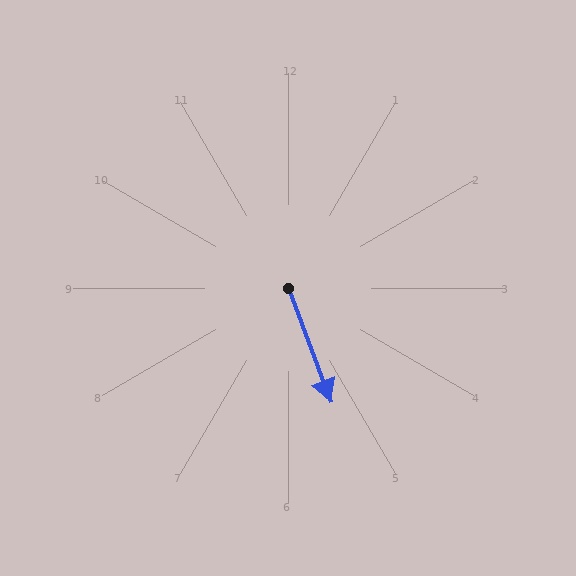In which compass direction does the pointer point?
South.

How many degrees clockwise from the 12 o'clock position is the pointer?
Approximately 159 degrees.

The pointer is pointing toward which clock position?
Roughly 5 o'clock.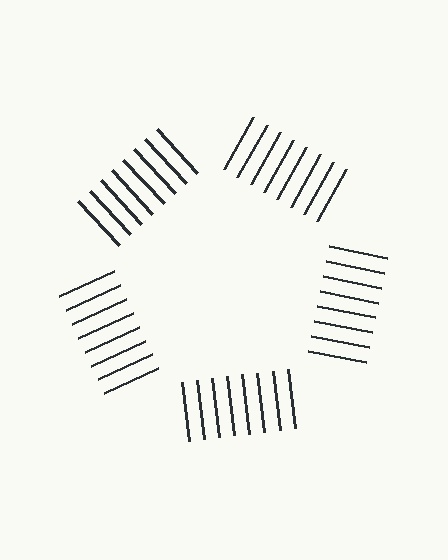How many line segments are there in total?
40 — 8 along each of the 5 edges.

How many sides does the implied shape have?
5 sides — the line-ends trace a pentagon.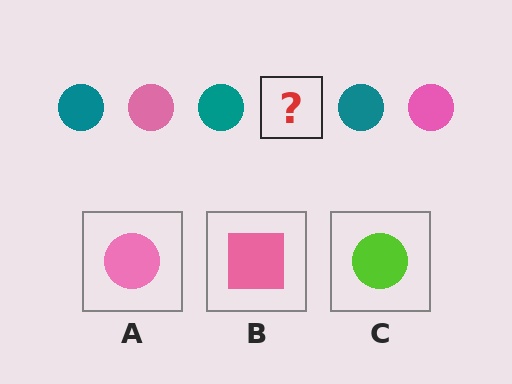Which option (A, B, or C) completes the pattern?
A.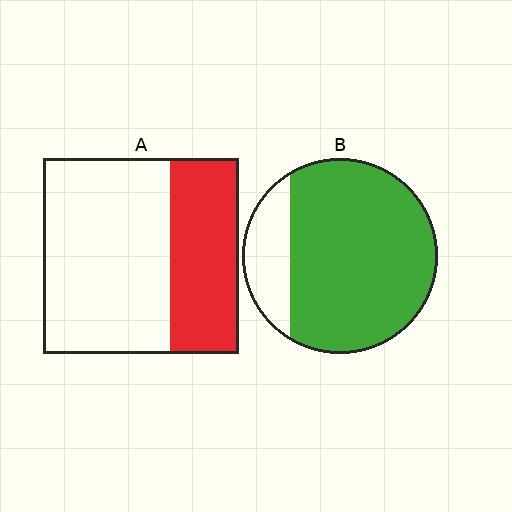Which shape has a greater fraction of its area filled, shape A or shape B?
Shape B.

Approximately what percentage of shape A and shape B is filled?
A is approximately 35% and B is approximately 80%.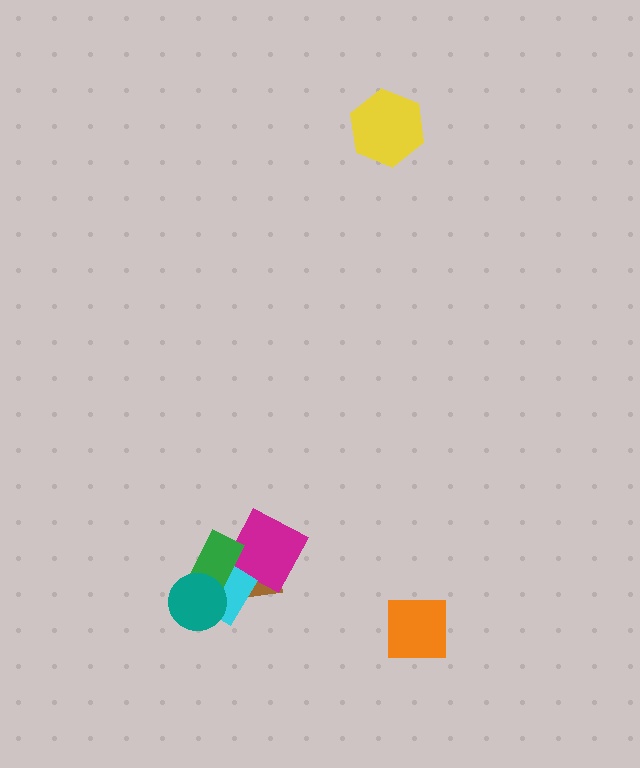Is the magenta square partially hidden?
Yes, it is partially covered by another shape.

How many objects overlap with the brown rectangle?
4 objects overlap with the brown rectangle.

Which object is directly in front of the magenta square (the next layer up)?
The cyan diamond is directly in front of the magenta square.